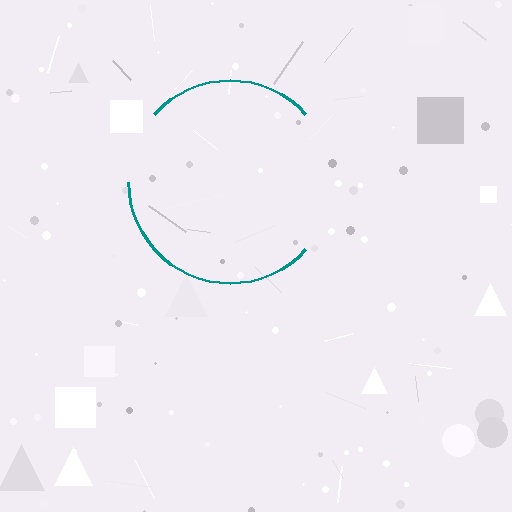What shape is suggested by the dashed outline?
The dashed outline suggests a circle.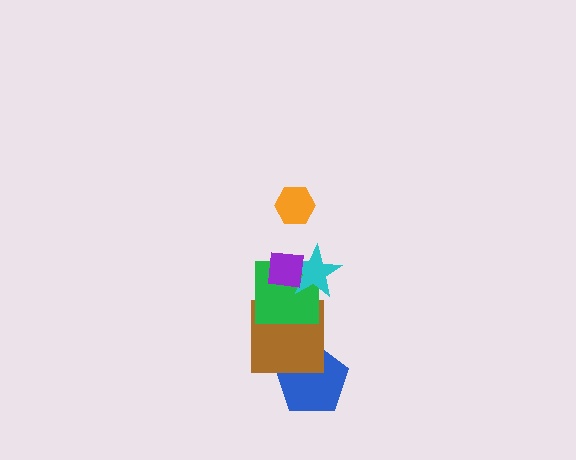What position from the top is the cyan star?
The cyan star is 3rd from the top.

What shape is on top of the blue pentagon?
The brown square is on top of the blue pentagon.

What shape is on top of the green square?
The cyan star is on top of the green square.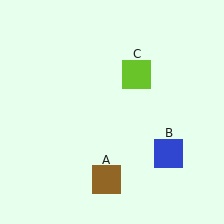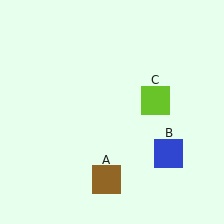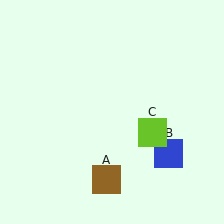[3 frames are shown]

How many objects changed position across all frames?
1 object changed position: lime square (object C).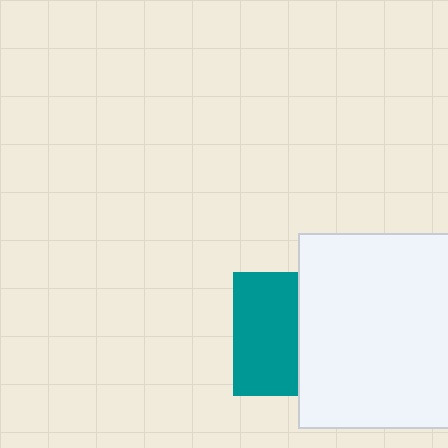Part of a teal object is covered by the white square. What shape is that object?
It is a square.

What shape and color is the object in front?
The object in front is a white square.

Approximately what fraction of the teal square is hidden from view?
Roughly 48% of the teal square is hidden behind the white square.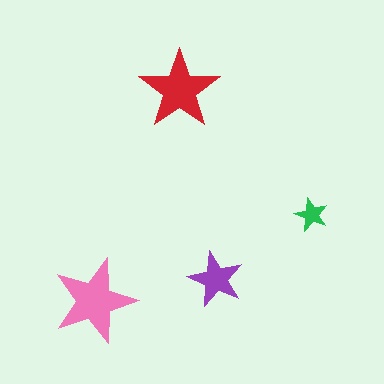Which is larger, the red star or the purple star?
The red one.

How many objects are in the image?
There are 4 objects in the image.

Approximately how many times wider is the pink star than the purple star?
About 1.5 times wider.